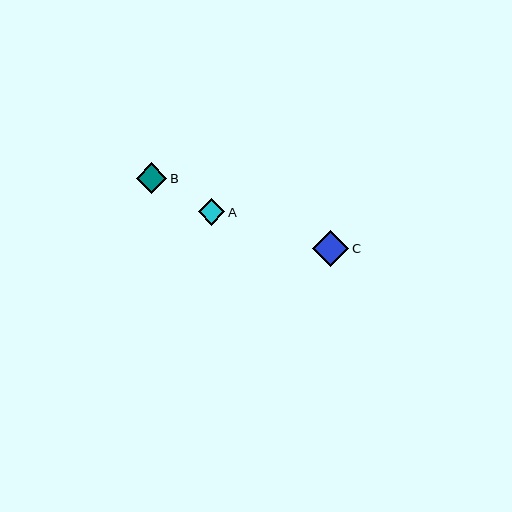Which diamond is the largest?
Diamond C is the largest with a size of approximately 37 pixels.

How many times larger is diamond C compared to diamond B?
Diamond C is approximately 1.2 times the size of diamond B.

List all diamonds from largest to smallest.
From largest to smallest: C, B, A.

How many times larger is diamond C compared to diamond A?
Diamond C is approximately 1.4 times the size of diamond A.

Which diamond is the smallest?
Diamond A is the smallest with a size of approximately 26 pixels.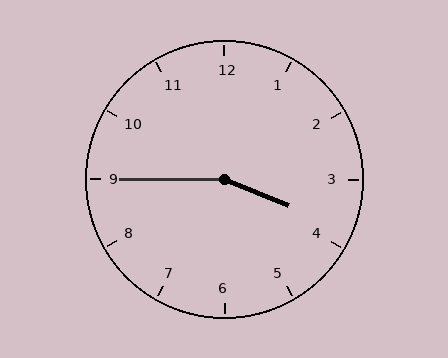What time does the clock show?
3:45.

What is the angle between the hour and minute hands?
Approximately 158 degrees.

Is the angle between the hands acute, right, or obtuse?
It is obtuse.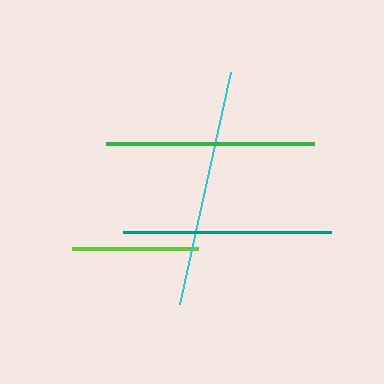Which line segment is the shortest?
The lime line is the shortest at approximately 126 pixels.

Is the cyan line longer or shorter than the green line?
The cyan line is longer than the green line.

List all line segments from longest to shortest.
From longest to shortest: cyan, green, teal, lime.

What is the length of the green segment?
The green segment is approximately 209 pixels long.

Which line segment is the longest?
The cyan line is the longest at approximately 237 pixels.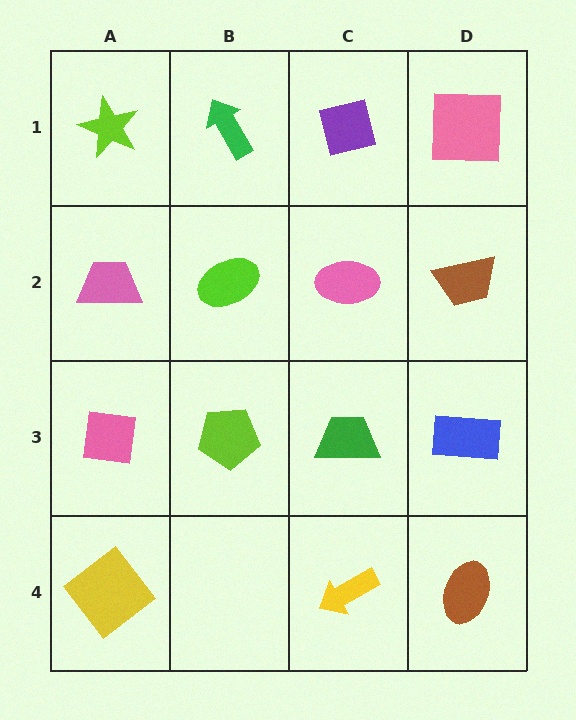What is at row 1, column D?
A pink square.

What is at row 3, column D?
A blue rectangle.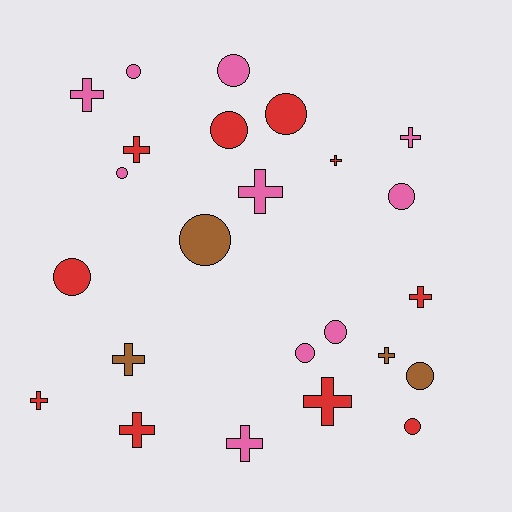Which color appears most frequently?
Red, with 10 objects.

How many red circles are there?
There are 4 red circles.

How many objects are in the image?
There are 24 objects.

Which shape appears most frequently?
Cross, with 12 objects.